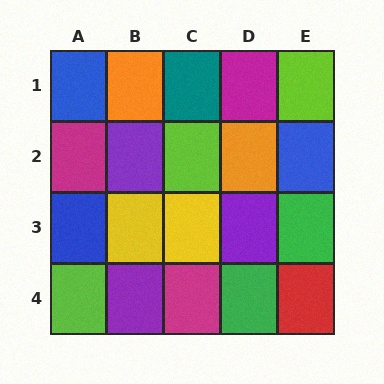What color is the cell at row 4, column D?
Green.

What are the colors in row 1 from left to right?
Blue, orange, teal, magenta, lime.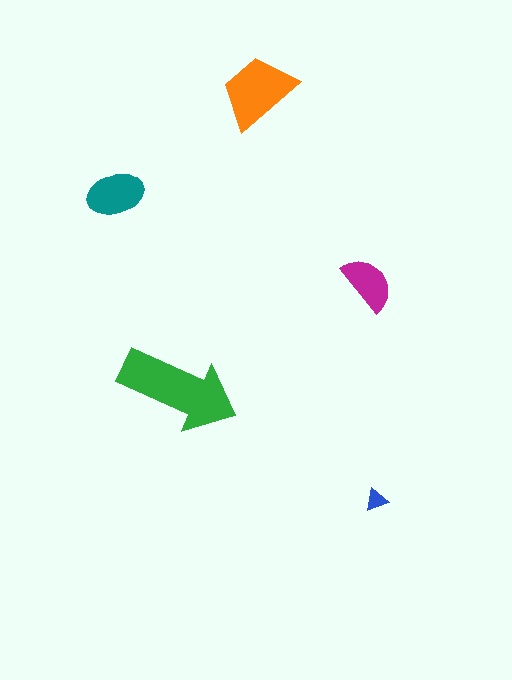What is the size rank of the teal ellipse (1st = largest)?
3rd.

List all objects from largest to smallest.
The green arrow, the orange trapezoid, the teal ellipse, the magenta semicircle, the blue triangle.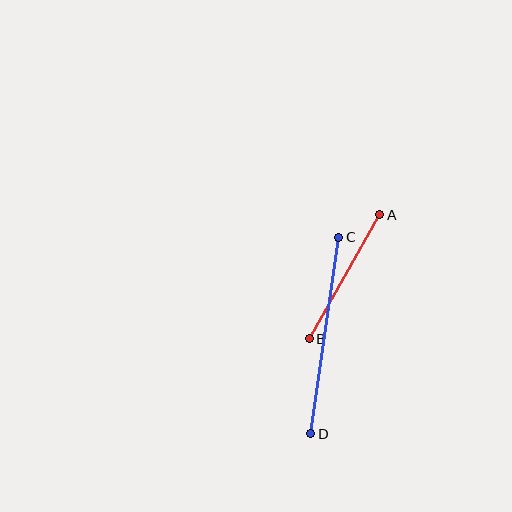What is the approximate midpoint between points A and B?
The midpoint is at approximately (345, 277) pixels.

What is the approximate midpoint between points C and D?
The midpoint is at approximately (325, 335) pixels.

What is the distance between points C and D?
The distance is approximately 198 pixels.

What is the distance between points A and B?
The distance is approximately 143 pixels.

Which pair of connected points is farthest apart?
Points C and D are farthest apart.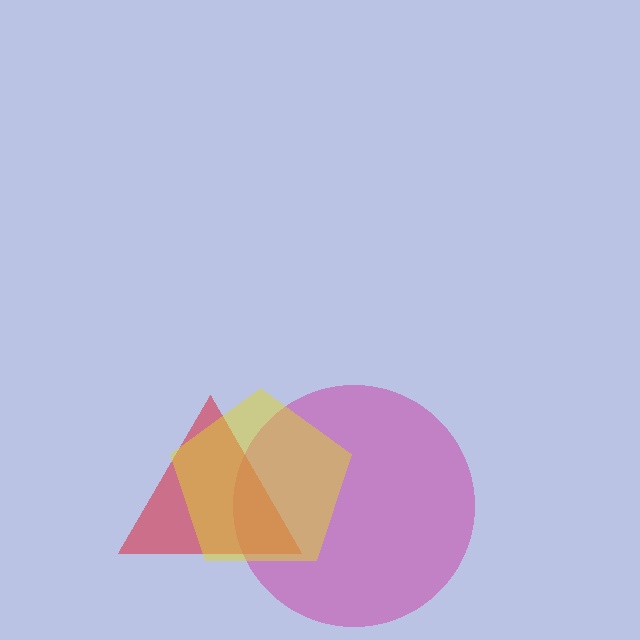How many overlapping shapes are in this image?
There are 3 overlapping shapes in the image.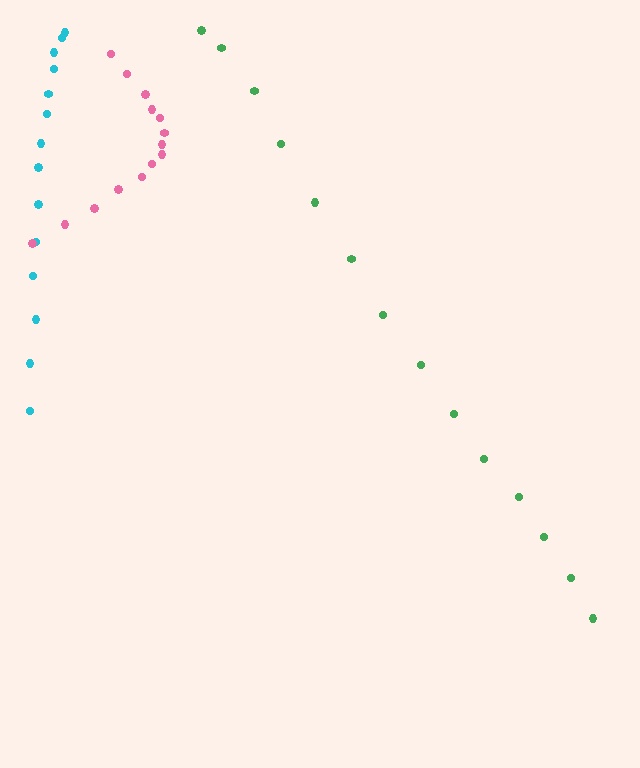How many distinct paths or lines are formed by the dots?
There are 3 distinct paths.